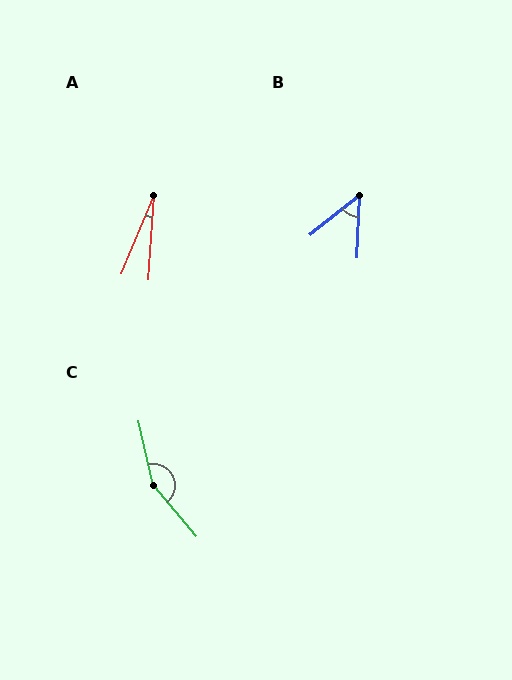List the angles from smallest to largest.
A (19°), B (50°), C (153°).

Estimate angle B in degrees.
Approximately 50 degrees.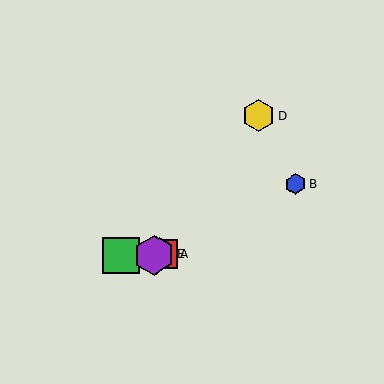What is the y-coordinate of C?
Object C is at y≈255.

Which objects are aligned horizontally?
Objects A, C, E are aligned horizontally.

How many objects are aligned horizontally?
3 objects (A, C, E) are aligned horizontally.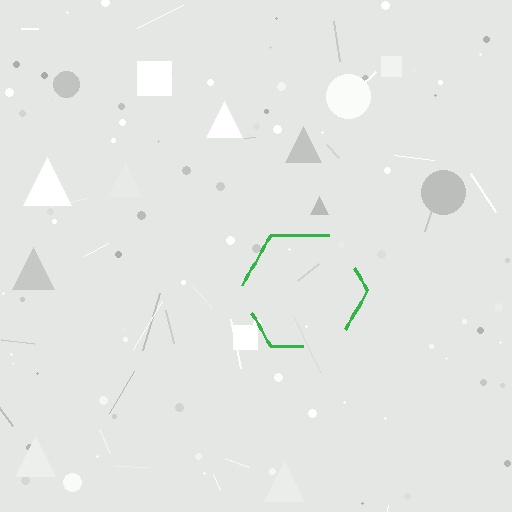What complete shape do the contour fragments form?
The contour fragments form a hexagon.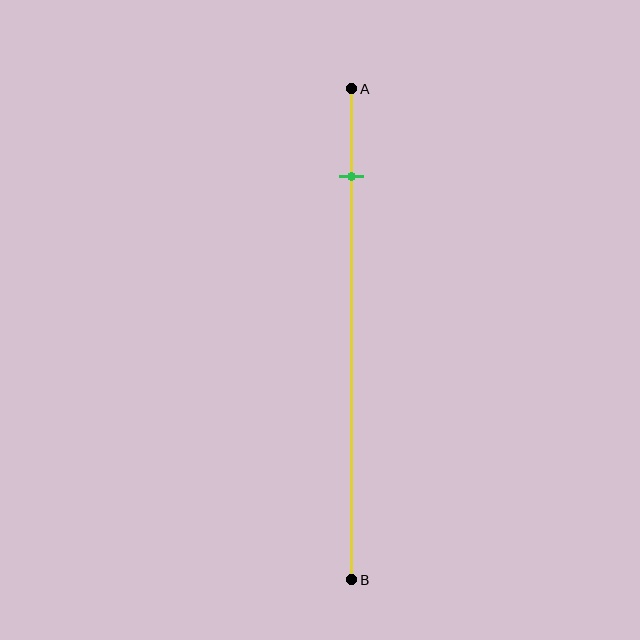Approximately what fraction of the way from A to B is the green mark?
The green mark is approximately 20% of the way from A to B.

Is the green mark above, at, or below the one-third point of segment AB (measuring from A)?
The green mark is above the one-third point of segment AB.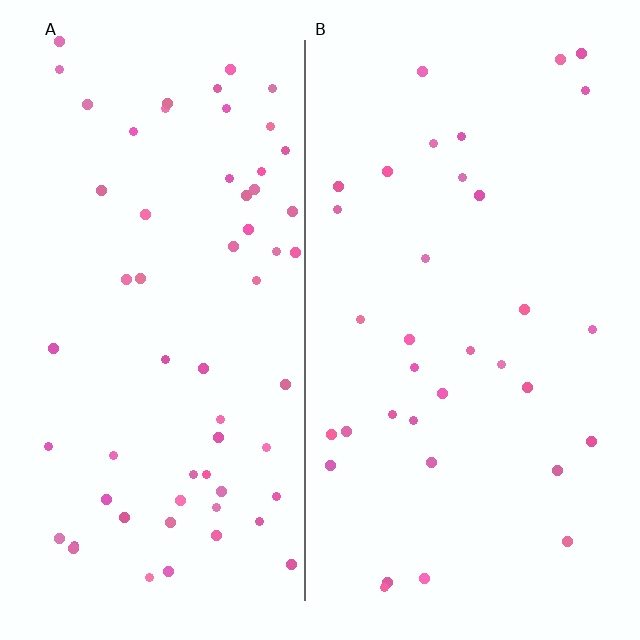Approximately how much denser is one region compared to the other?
Approximately 1.8× — region A over region B.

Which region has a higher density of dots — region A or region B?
A (the left).